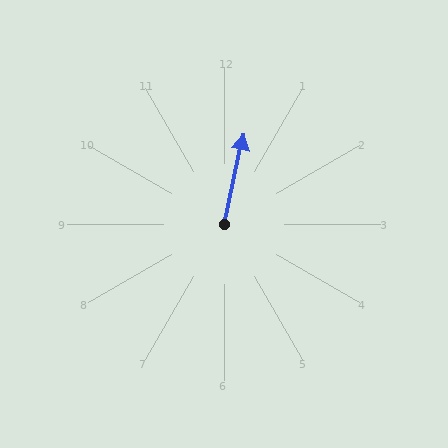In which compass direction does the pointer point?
North.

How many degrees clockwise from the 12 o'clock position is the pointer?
Approximately 12 degrees.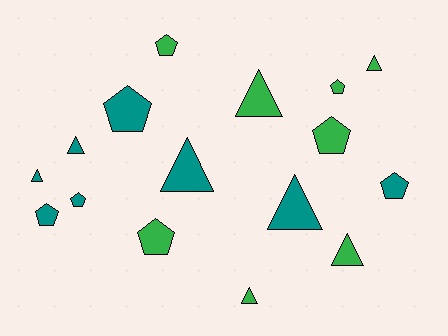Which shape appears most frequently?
Triangle, with 8 objects.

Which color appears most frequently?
Green, with 8 objects.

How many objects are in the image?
There are 16 objects.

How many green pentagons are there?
There are 4 green pentagons.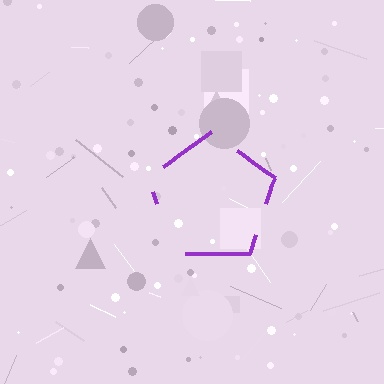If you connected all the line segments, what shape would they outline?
They would outline a pentagon.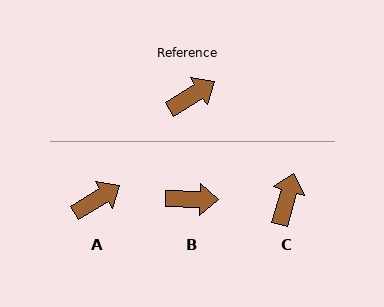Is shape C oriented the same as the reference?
No, it is off by about 42 degrees.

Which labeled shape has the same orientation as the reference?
A.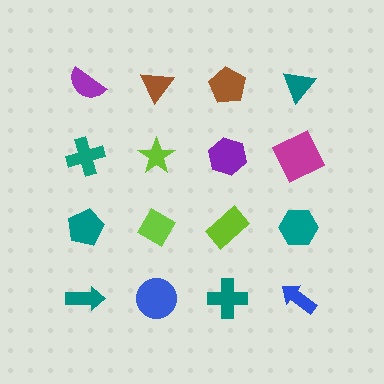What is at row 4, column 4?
A blue arrow.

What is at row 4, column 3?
A teal cross.